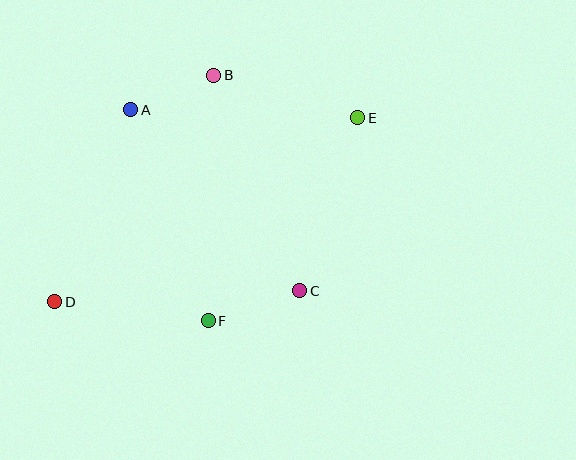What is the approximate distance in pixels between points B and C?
The distance between B and C is approximately 232 pixels.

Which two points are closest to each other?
Points A and B are closest to each other.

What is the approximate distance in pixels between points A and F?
The distance between A and F is approximately 225 pixels.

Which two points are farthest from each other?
Points D and E are farthest from each other.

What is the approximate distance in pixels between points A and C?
The distance between A and C is approximately 247 pixels.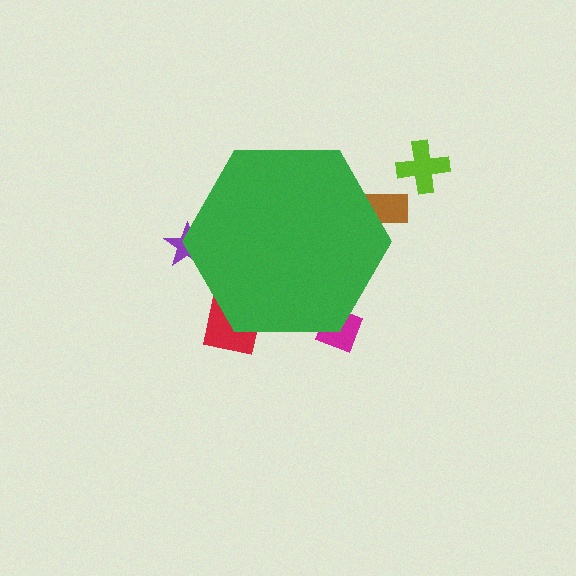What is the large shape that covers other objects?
A green hexagon.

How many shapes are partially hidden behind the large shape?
4 shapes are partially hidden.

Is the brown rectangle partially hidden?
Yes, the brown rectangle is partially hidden behind the green hexagon.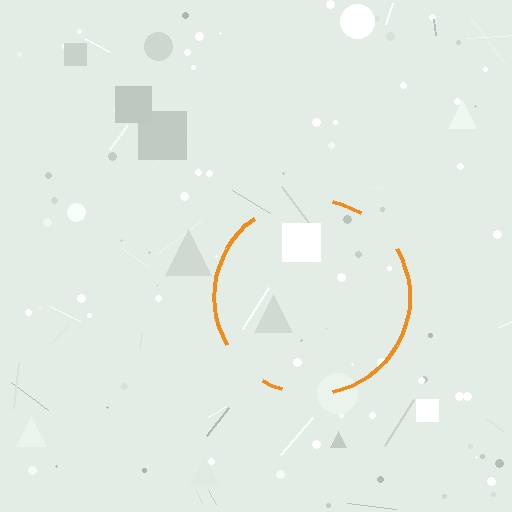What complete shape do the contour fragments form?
The contour fragments form a circle.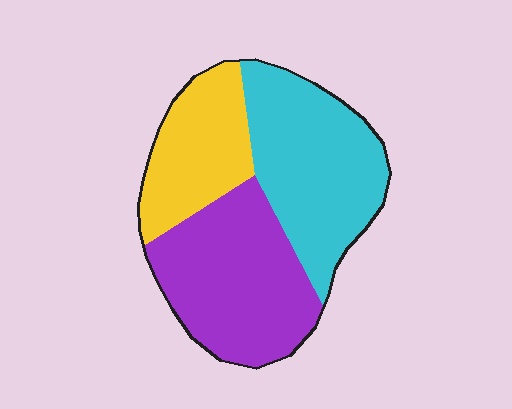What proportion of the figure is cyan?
Cyan takes up between a quarter and a half of the figure.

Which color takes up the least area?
Yellow, at roughly 25%.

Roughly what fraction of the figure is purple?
Purple covers roughly 40% of the figure.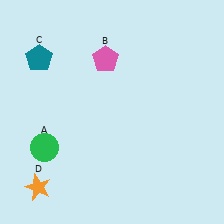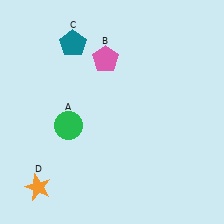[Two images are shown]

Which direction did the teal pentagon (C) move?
The teal pentagon (C) moved right.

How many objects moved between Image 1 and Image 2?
2 objects moved between the two images.